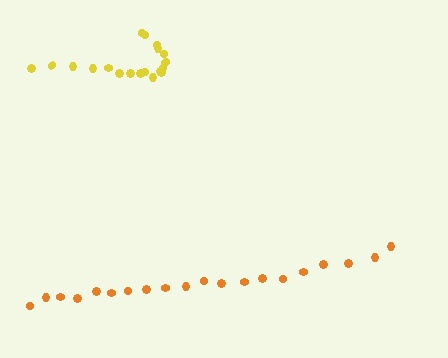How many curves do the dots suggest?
There are 2 distinct paths.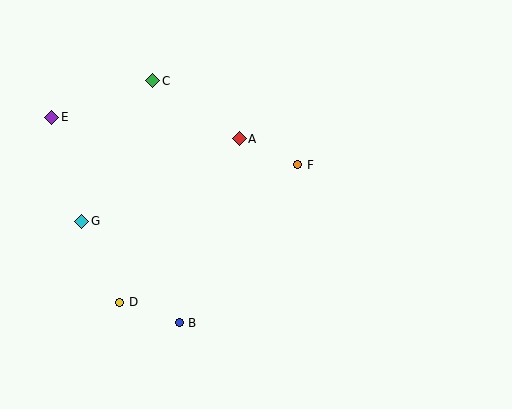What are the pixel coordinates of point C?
Point C is at (153, 81).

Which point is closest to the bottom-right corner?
Point F is closest to the bottom-right corner.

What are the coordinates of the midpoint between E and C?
The midpoint between E and C is at (102, 99).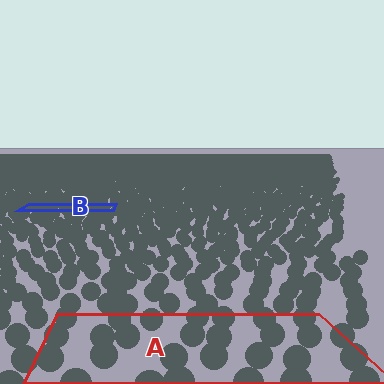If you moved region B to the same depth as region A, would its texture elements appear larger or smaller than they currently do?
They would appear larger. At a closer depth, the same texture elements are projected at a bigger on-screen size.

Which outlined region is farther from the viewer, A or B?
Region B is farther from the viewer — the texture elements inside it appear smaller and more densely packed.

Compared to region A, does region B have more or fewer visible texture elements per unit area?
Region B has more texture elements per unit area — they are packed more densely because it is farther away.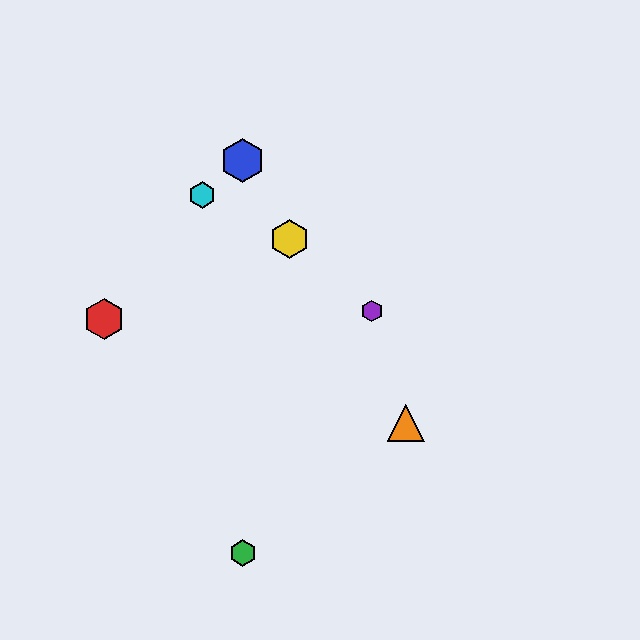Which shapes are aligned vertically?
The blue hexagon, the green hexagon are aligned vertically.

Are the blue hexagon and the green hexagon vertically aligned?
Yes, both are at x≈243.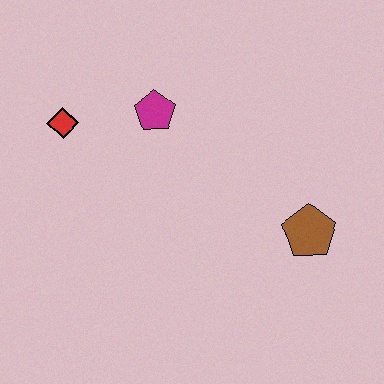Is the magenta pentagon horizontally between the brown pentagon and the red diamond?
Yes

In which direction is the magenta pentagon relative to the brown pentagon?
The magenta pentagon is to the left of the brown pentagon.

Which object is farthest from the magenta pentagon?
The brown pentagon is farthest from the magenta pentagon.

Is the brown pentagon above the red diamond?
No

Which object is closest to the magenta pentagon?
The red diamond is closest to the magenta pentagon.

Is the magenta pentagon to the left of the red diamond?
No